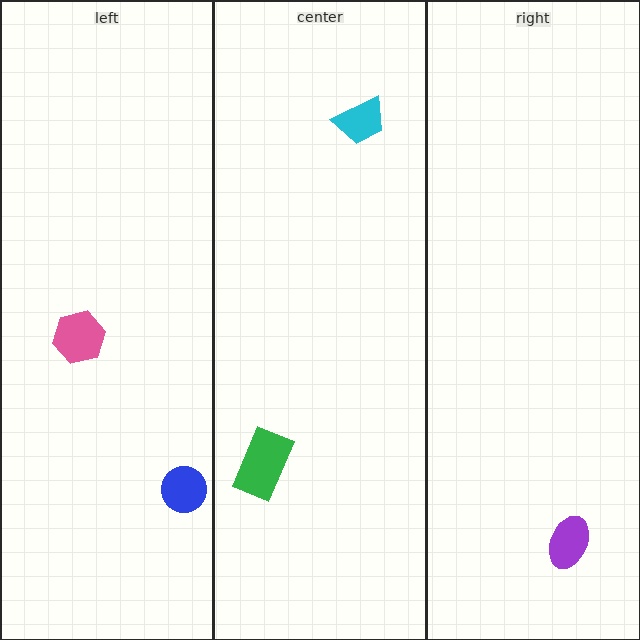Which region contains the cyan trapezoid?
The center region.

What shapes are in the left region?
The pink hexagon, the blue circle.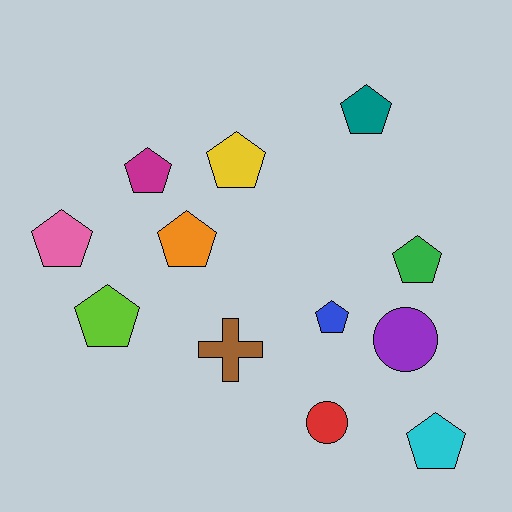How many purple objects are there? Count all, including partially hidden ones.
There is 1 purple object.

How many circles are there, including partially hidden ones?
There are 2 circles.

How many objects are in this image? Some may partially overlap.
There are 12 objects.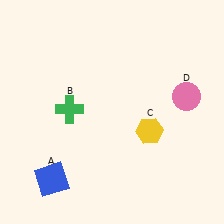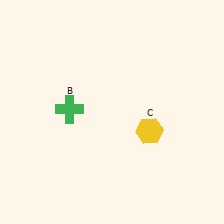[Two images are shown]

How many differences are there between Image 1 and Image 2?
There are 2 differences between the two images.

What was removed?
The pink circle (D), the blue square (A) were removed in Image 2.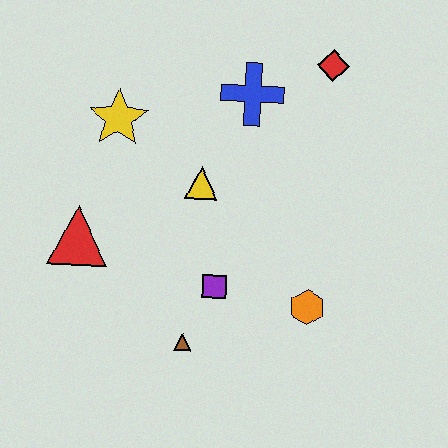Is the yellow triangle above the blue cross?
No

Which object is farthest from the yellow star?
The orange hexagon is farthest from the yellow star.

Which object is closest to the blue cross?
The red diamond is closest to the blue cross.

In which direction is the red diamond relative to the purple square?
The red diamond is above the purple square.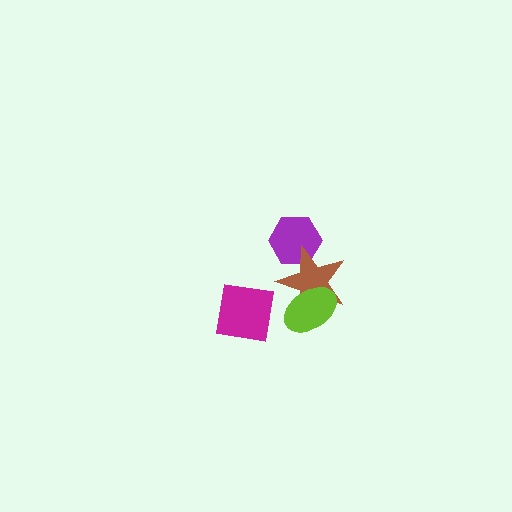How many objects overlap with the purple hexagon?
1 object overlaps with the purple hexagon.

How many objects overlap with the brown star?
2 objects overlap with the brown star.